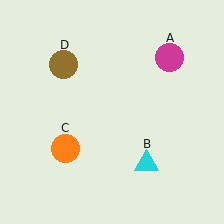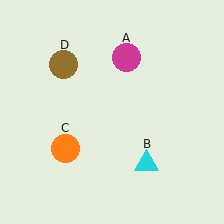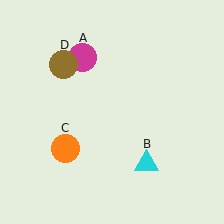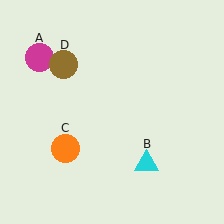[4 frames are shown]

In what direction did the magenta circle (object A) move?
The magenta circle (object A) moved left.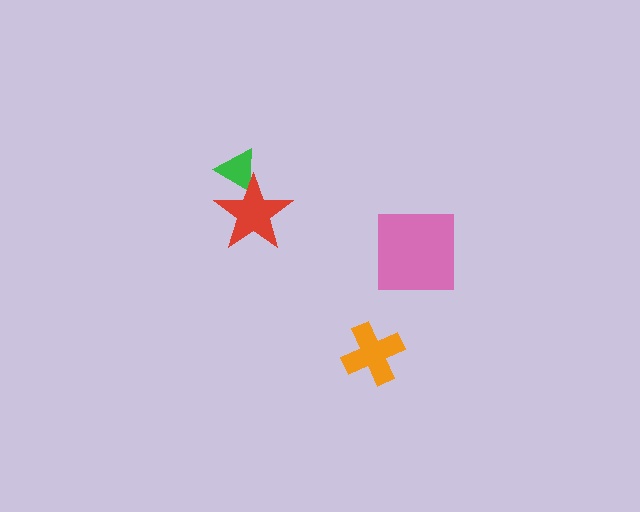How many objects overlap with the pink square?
0 objects overlap with the pink square.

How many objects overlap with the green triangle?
1 object overlaps with the green triangle.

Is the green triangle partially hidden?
Yes, it is partially covered by another shape.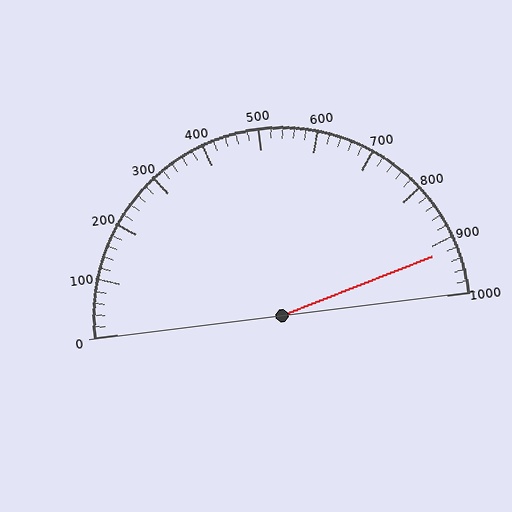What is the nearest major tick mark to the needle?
The nearest major tick mark is 900.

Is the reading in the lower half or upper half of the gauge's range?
The reading is in the upper half of the range (0 to 1000).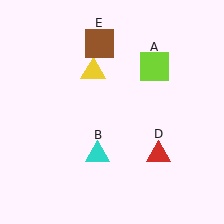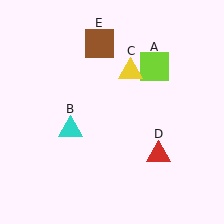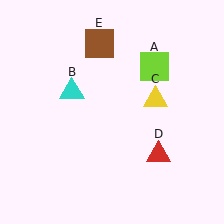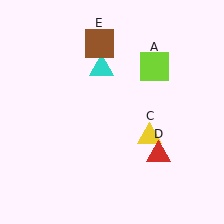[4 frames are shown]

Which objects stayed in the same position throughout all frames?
Lime square (object A) and red triangle (object D) and brown square (object E) remained stationary.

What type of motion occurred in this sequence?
The cyan triangle (object B), yellow triangle (object C) rotated clockwise around the center of the scene.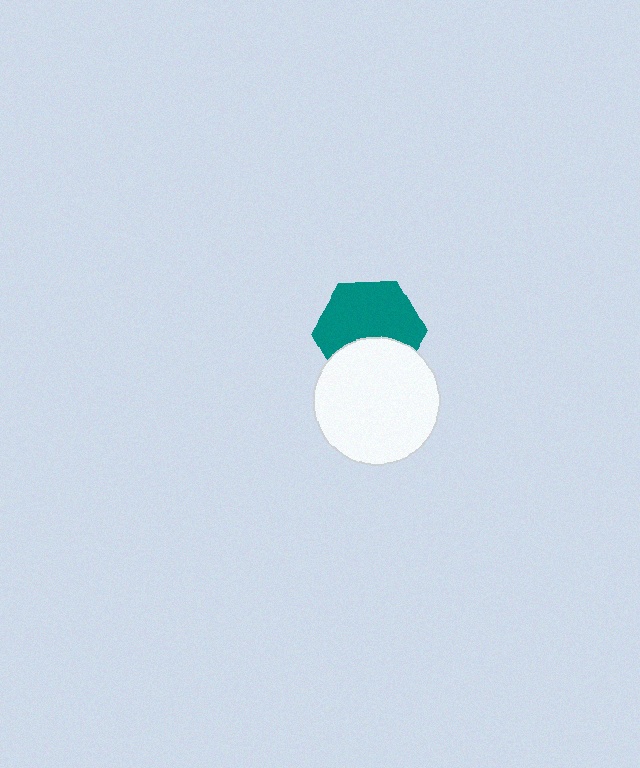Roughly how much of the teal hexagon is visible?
About half of it is visible (roughly 64%).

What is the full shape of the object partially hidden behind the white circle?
The partially hidden object is a teal hexagon.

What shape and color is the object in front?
The object in front is a white circle.